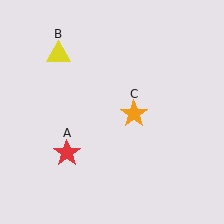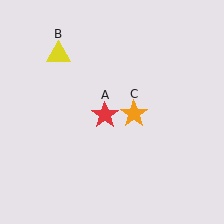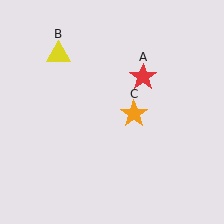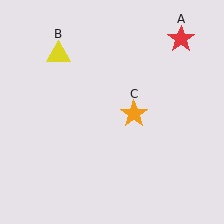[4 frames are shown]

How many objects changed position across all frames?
1 object changed position: red star (object A).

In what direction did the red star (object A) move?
The red star (object A) moved up and to the right.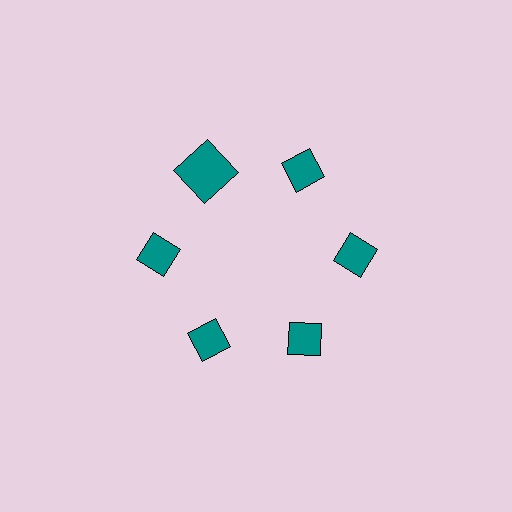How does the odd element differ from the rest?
It has a different shape: square instead of diamond.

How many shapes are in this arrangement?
There are 6 shapes arranged in a ring pattern.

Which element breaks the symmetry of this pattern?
The teal square at roughly the 11 o'clock position breaks the symmetry. All other shapes are teal diamonds.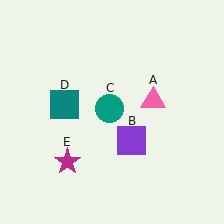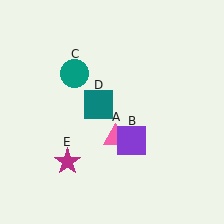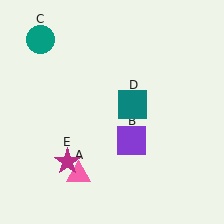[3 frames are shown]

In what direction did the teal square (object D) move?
The teal square (object D) moved right.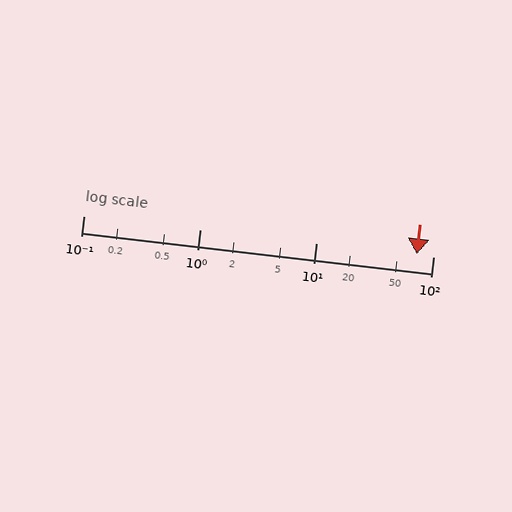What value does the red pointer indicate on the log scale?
The pointer indicates approximately 73.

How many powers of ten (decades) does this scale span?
The scale spans 3 decades, from 0.1 to 100.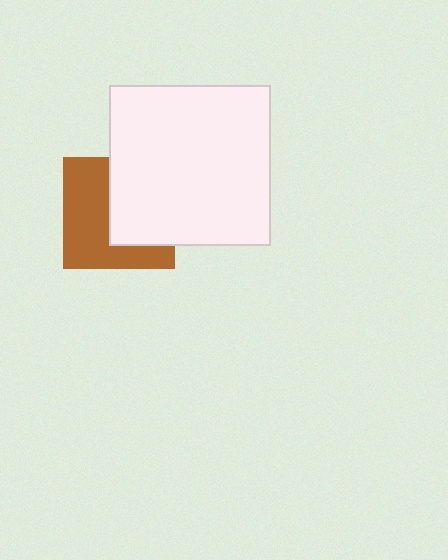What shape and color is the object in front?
The object in front is a white square.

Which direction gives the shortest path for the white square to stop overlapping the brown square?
Moving right gives the shortest separation.